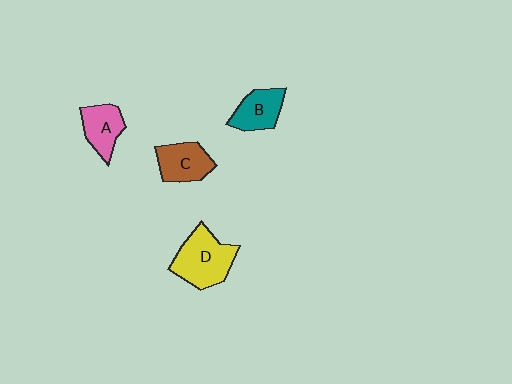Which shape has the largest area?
Shape D (yellow).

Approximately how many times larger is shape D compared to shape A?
Approximately 1.6 times.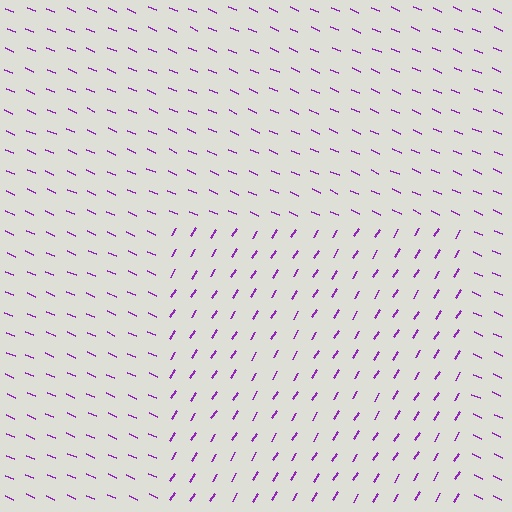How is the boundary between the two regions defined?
The boundary is defined purely by a change in line orientation (approximately 81 degrees difference). All lines are the same color and thickness.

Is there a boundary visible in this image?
Yes, there is a texture boundary formed by a change in line orientation.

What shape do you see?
I see a rectangle.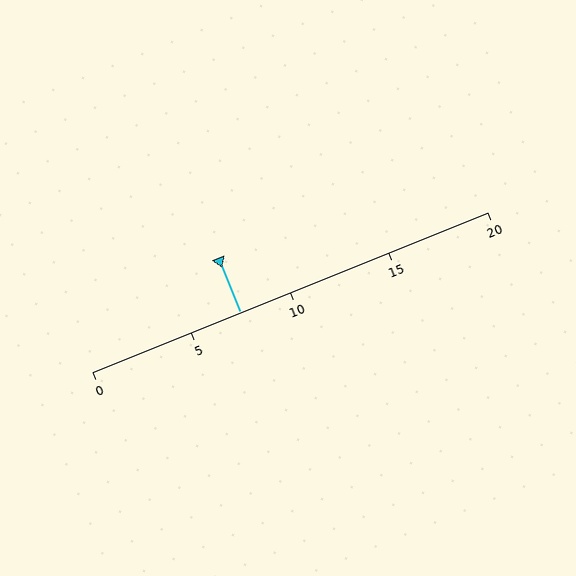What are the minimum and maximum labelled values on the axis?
The axis runs from 0 to 20.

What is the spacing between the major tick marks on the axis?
The major ticks are spaced 5 apart.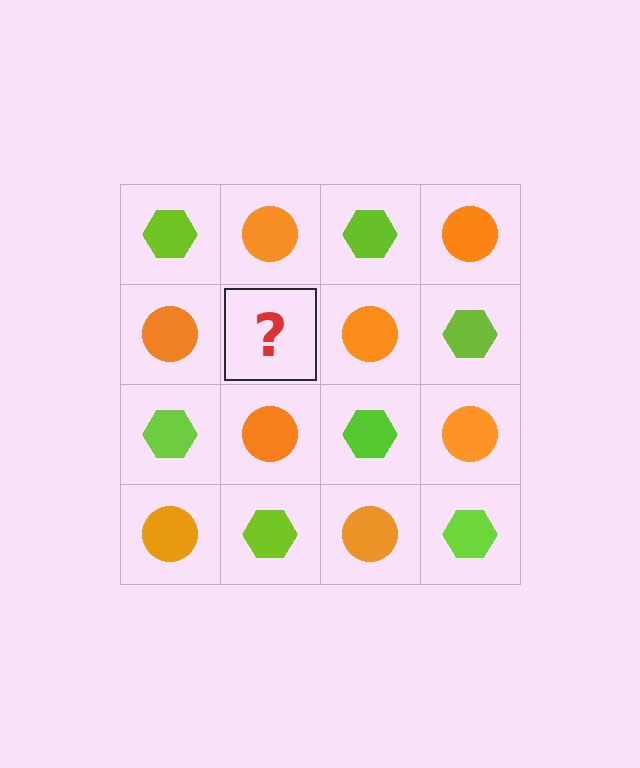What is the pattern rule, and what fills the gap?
The rule is that it alternates lime hexagon and orange circle in a checkerboard pattern. The gap should be filled with a lime hexagon.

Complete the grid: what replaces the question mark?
The question mark should be replaced with a lime hexagon.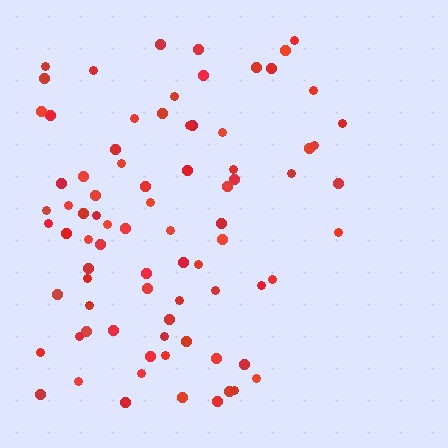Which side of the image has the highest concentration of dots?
The left.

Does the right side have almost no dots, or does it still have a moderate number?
Still a moderate number, just noticeably fewer than the left.